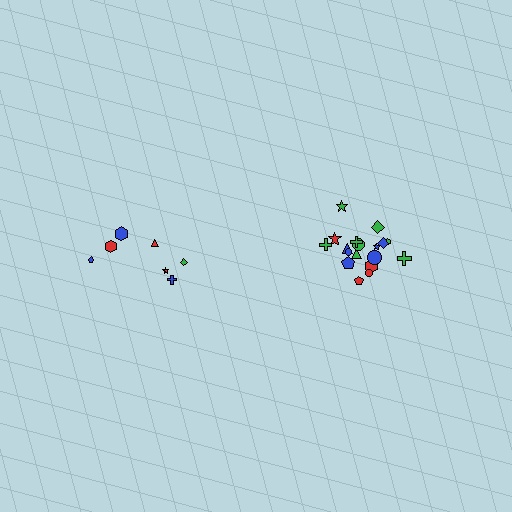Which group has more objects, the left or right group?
The right group.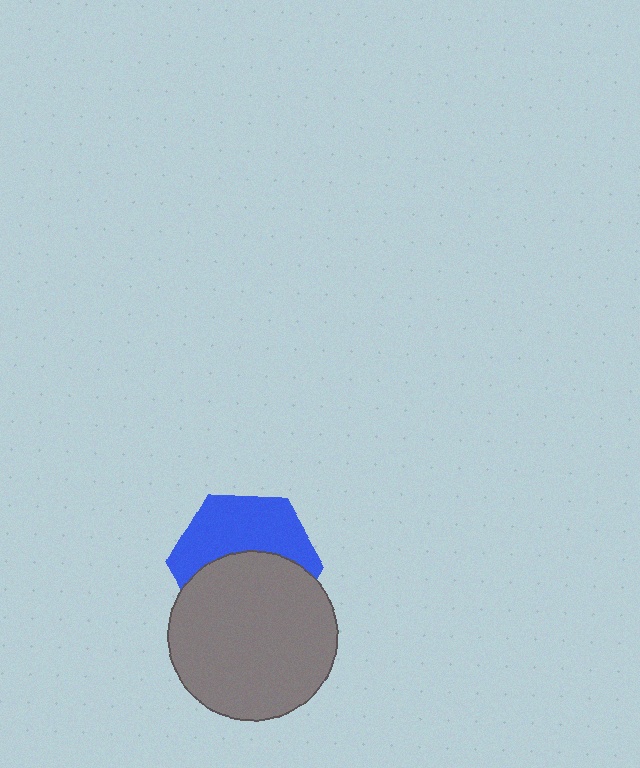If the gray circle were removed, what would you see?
You would see the complete blue hexagon.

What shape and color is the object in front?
The object in front is a gray circle.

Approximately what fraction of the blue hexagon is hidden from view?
Roughly 52% of the blue hexagon is hidden behind the gray circle.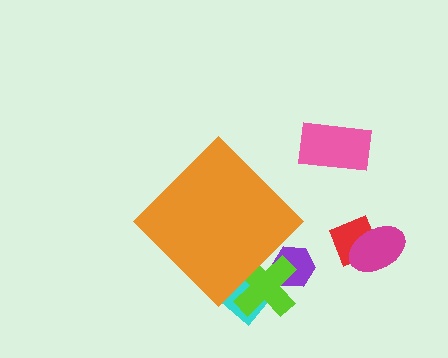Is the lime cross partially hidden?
Yes, the lime cross is partially hidden behind the orange diamond.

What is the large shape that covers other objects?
An orange diamond.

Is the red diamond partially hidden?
No, the red diamond is fully visible.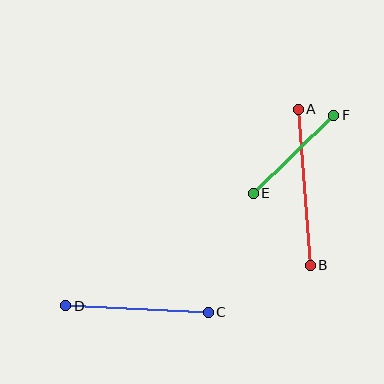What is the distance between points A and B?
The distance is approximately 156 pixels.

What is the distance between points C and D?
The distance is approximately 142 pixels.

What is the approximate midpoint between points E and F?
The midpoint is at approximately (294, 154) pixels.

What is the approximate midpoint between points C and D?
The midpoint is at approximately (137, 309) pixels.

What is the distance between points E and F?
The distance is approximately 112 pixels.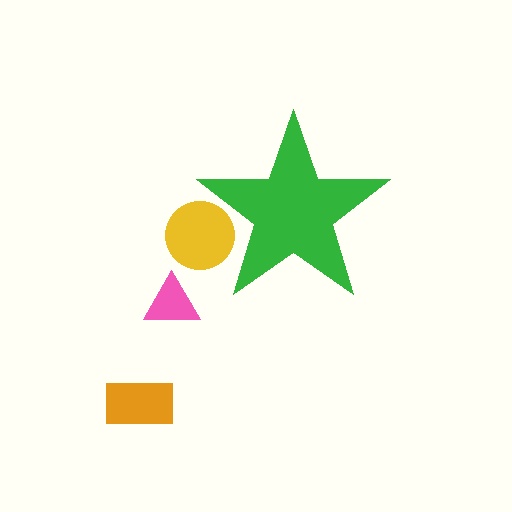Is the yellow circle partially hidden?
Yes, the yellow circle is partially hidden behind the green star.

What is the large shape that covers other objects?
A green star.